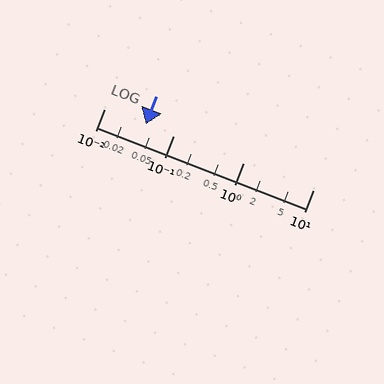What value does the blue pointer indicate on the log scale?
The pointer indicates approximately 0.04.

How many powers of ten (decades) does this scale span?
The scale spans 3 decades, from 0.01 to 10.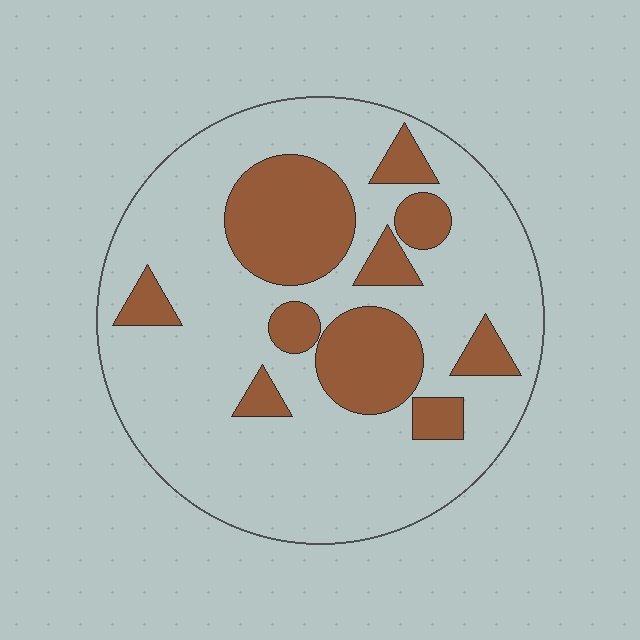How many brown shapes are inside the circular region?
10.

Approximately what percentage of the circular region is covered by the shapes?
Approximately 25%.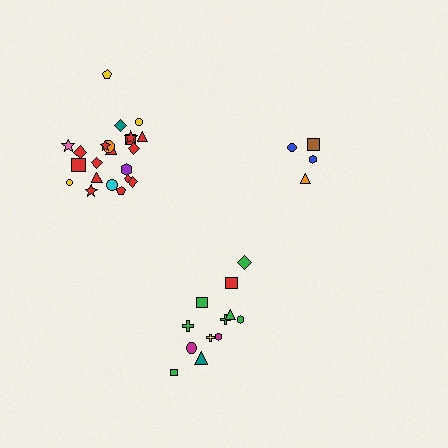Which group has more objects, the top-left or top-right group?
The top-left group.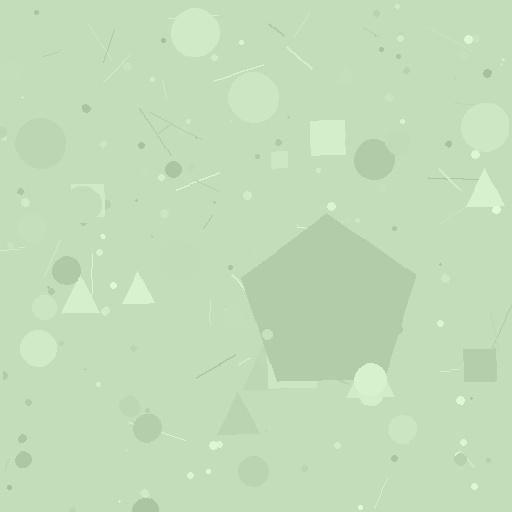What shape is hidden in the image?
A pentagon is hidden in the image.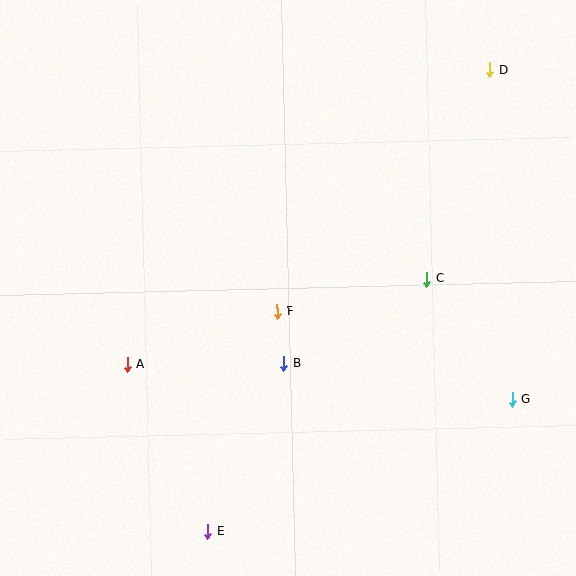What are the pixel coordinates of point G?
Point G is at (512, 399).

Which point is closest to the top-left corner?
Point A is closest to the top-left corner.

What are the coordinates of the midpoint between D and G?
The midpoint between D and G is at (501, 235).